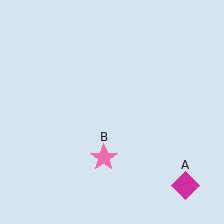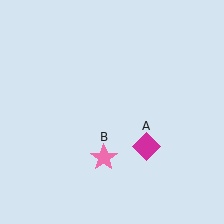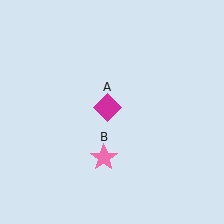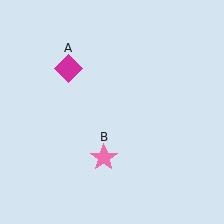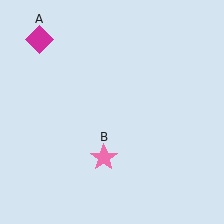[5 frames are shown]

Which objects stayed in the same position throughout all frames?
Pink star (object B) remained stationary.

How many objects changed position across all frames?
1 object changed position: magenta diamond (object A).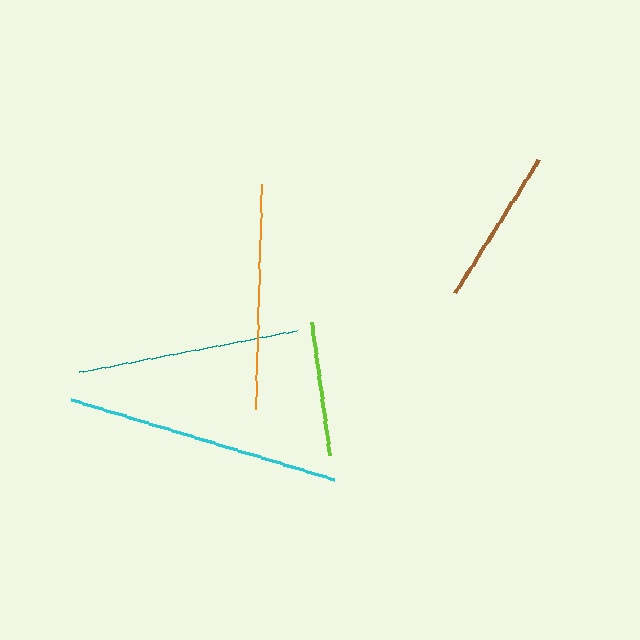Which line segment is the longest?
The cyan line is the longest at approximately 275 pixels.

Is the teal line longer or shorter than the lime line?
The teal line is longer than the lime line.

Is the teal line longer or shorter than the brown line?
The teal line is longer than the brown line.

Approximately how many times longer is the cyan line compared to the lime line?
The cyan line is approximately 2.0 times the length of the lime line.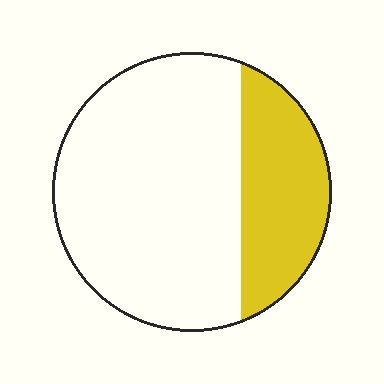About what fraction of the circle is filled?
About one quarter (1/4).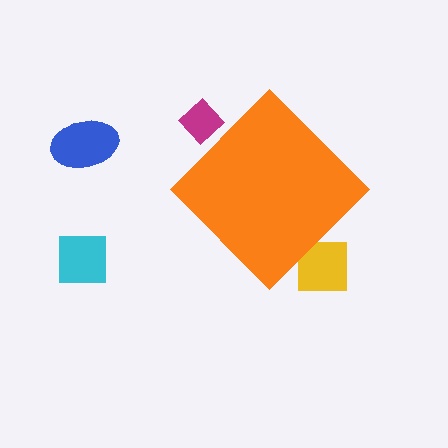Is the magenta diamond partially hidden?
Yes, the magenta diamond is partially hidden behind the orange diamond.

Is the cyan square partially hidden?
No, the cyan square is fully visible.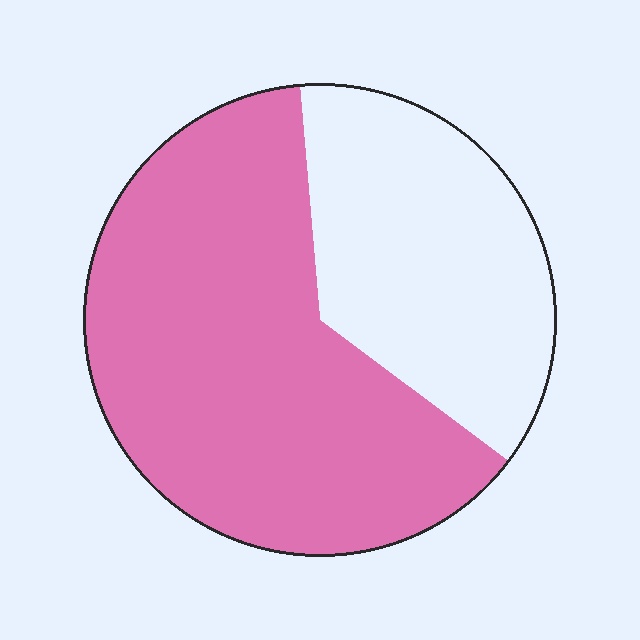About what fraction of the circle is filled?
About five eighths (5/8).